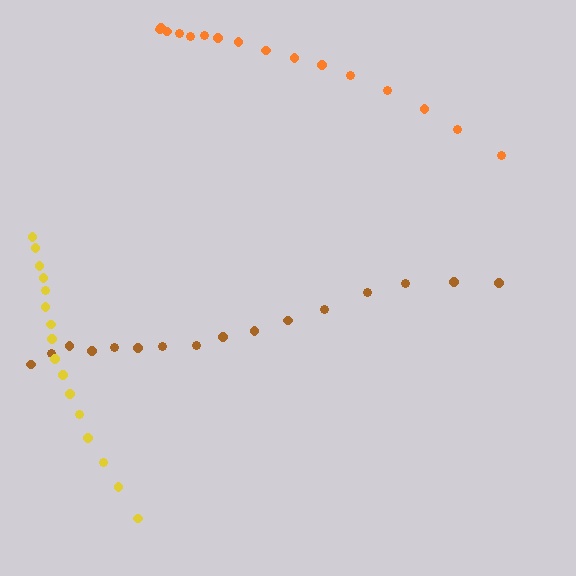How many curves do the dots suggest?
There are 3 distinct paths.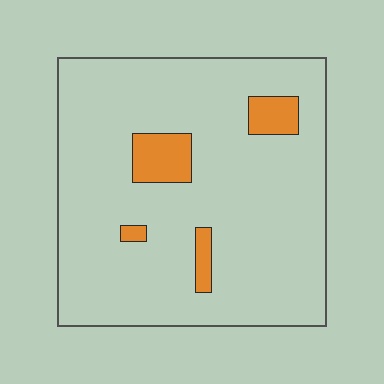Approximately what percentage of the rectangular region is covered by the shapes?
Approximately 10%.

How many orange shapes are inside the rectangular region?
4.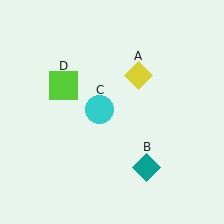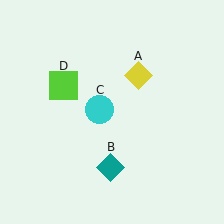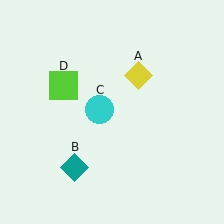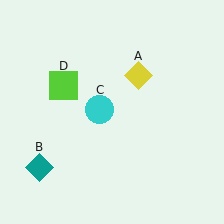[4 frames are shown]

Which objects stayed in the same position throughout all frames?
Yellow diamond (object A) and cyan circle (object C) and lime square (object D) remained stationary.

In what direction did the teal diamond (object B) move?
The teal diamond (object B) moved left.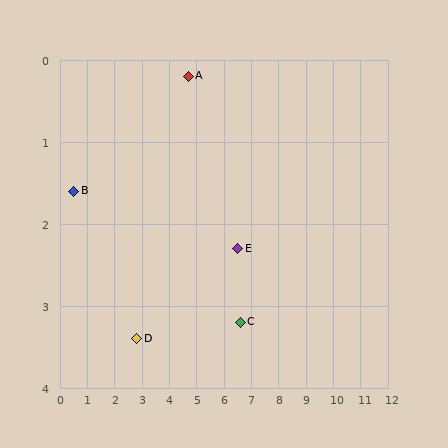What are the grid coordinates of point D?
Point D is at approximately (2.8, 3.4).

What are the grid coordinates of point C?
Point C is at approximately (6.6, 3.2).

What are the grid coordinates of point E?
Point E is at approximately (6.5, 2.3).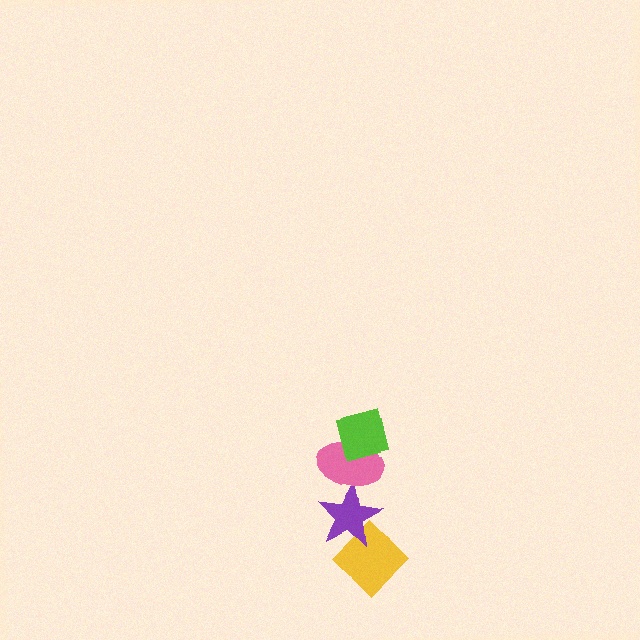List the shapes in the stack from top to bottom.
From top to bottom: the lime square, the pink ellipse, the purple star, the yellow diamond.